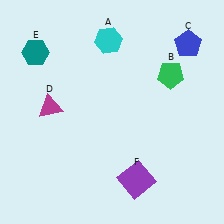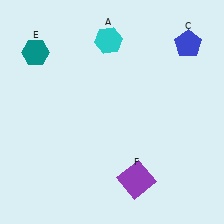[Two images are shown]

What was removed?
The magenta triangle (D), the green pentagon (B) were removed in Image 2.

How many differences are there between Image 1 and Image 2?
There are 2 differences between the two images.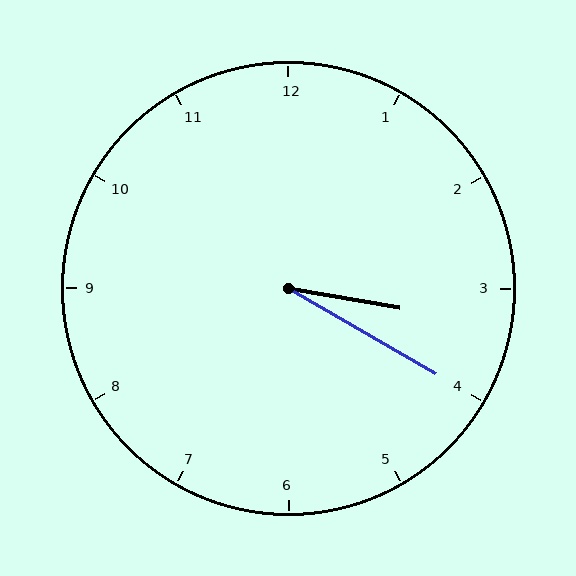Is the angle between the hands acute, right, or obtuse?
It is acute.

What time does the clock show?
3:20.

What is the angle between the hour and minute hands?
Approximately 20 degrees.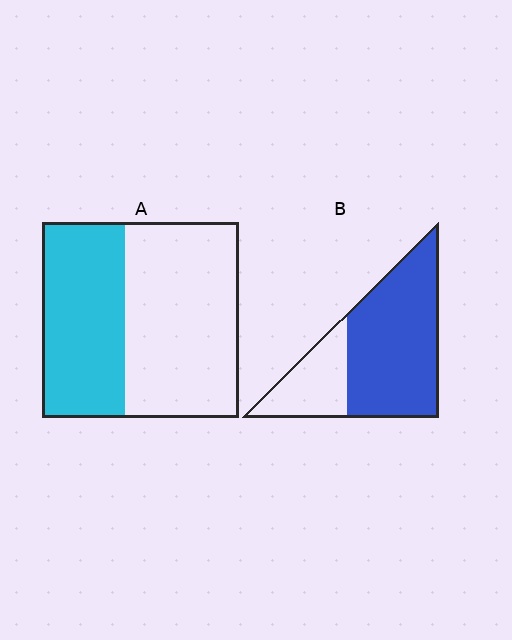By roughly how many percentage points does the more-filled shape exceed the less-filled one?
By roughly 30 percentage points (B over A).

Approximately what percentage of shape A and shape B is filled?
A is approximately 40% and B is approximately 70%.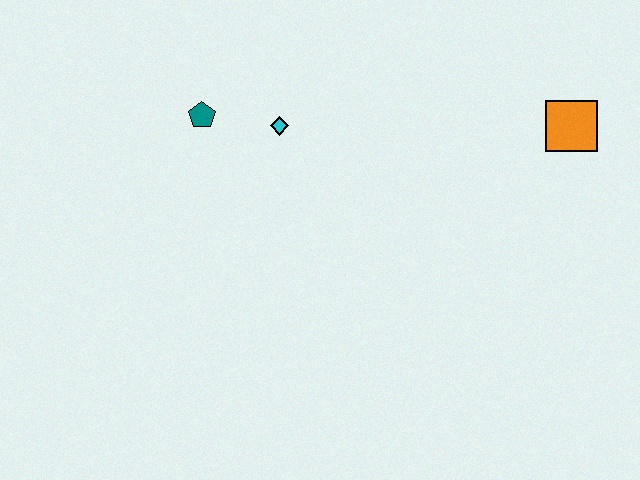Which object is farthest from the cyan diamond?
The orange square is farthest from the cyan diamond.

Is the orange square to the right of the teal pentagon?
Yes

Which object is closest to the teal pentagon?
The cyan diamond is closest to the teal pentagon.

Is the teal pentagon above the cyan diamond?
Yes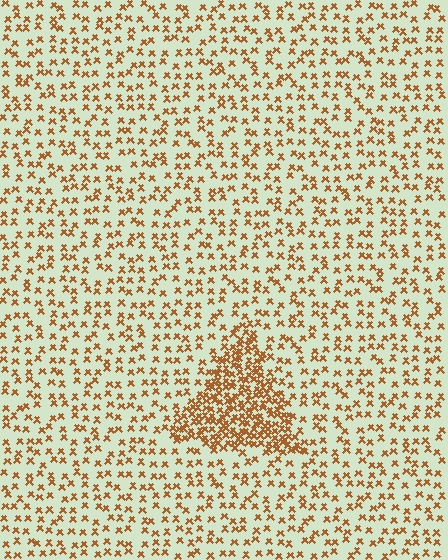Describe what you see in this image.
The image contains small brown elements arranged at two different densities. A triangle-shaped region is visible where the elements are more densely packed than the surrounding area.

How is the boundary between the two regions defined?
The boundary is defined by a change in element density (approximately 2.7x ratio). All elements are the same color, size, and shape.